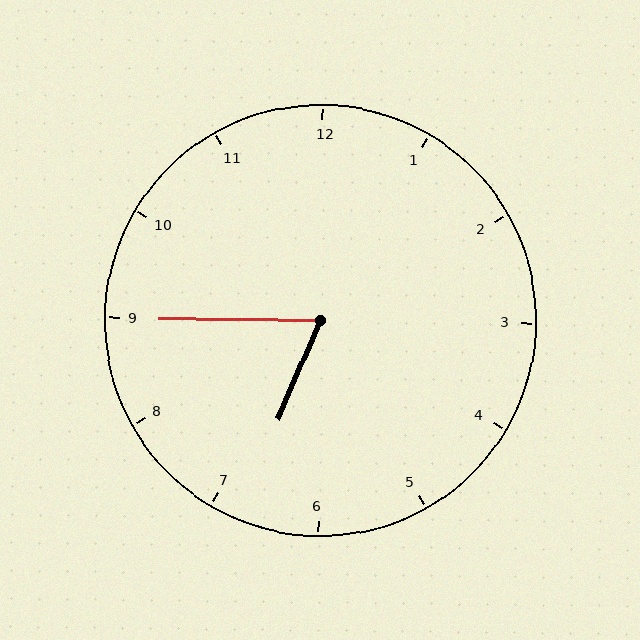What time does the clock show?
6:45.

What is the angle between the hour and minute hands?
Approximately 68 degrees.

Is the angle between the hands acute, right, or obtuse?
It is acute.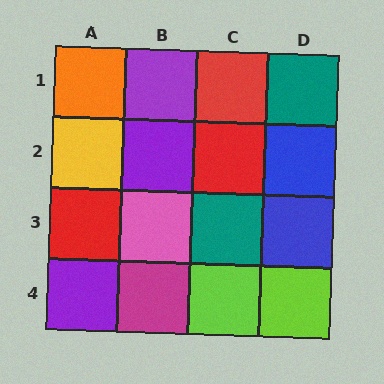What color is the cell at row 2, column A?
Yellow.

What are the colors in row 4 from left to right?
Purple, magenta, lime, lime.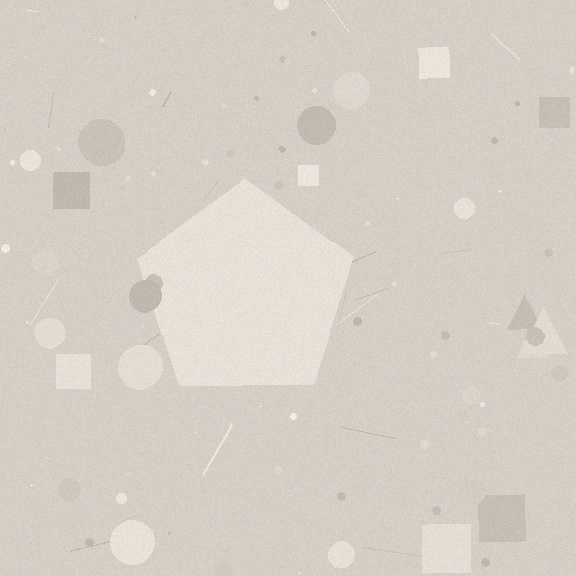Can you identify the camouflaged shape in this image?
The camouflaged shape is a pentagon.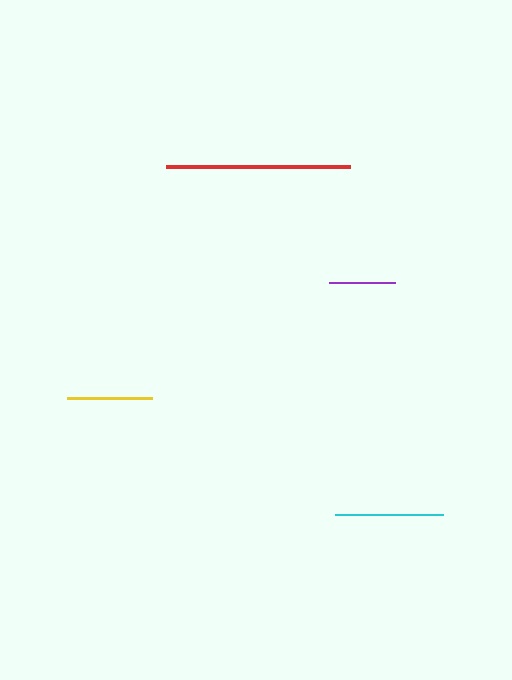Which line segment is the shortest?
The purple line is the shortest at approximately 66 pixels.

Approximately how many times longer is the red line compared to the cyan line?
The red line is approximately 1.7 times the length of the cyan line.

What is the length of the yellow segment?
The yellow segment is approximately 85 pixels long.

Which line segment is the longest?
The red line is the longest at approximately 184 pixels.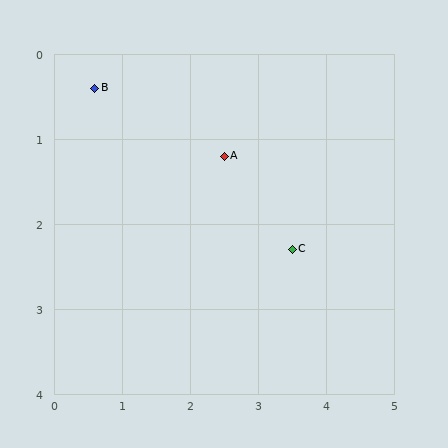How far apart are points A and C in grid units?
Points A and C are about 1.5 grid units apart.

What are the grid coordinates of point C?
Point C is at approximately (3.5, 2.3).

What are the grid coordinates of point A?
Point A is at approximately (2.5, 1.2).